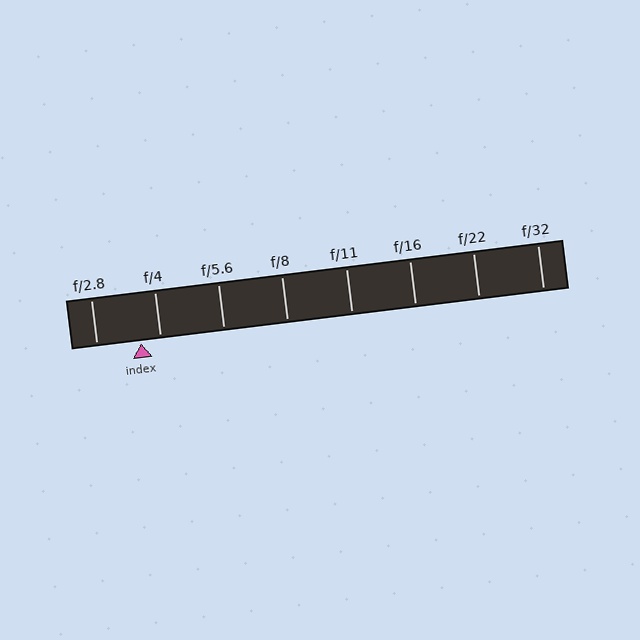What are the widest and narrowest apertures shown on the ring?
The widest aperture shown is f/2.8 and the narrowest is f/32.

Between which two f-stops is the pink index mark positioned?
The index mark is between f/2.8 and f/4.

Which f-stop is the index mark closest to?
The index mark is closest to f/4.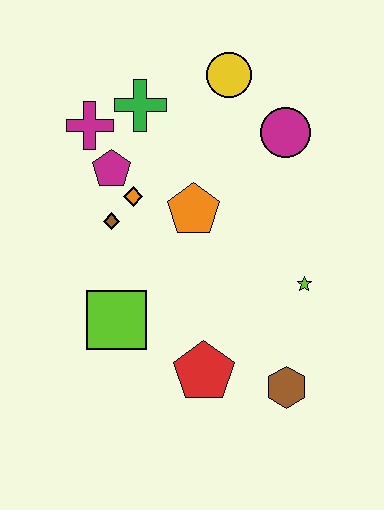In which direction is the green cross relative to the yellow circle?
The green cross is to the left of the yellow circle.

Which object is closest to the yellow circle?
The magenta circle is closest to the yellow circle.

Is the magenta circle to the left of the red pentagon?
No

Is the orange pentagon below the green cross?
Yes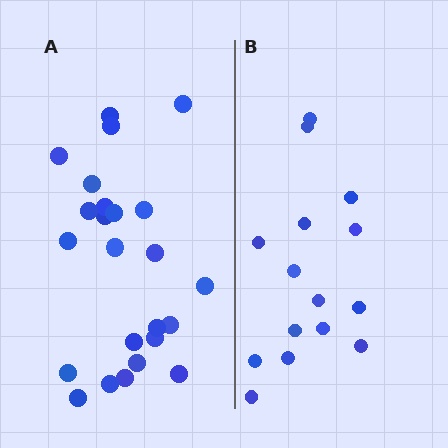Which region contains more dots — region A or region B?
Region A (the left region) has more dots.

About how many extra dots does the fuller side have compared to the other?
Region A has roughly 8 or so more dots than region B.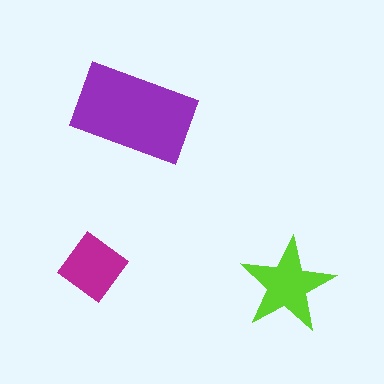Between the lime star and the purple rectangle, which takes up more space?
The purple rectangle.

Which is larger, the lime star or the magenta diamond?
The lime star.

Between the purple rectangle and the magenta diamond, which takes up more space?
The purple rectangle.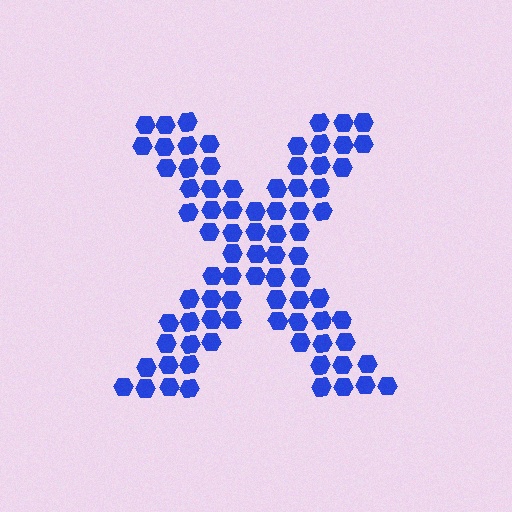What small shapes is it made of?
It is made of small hexagons.